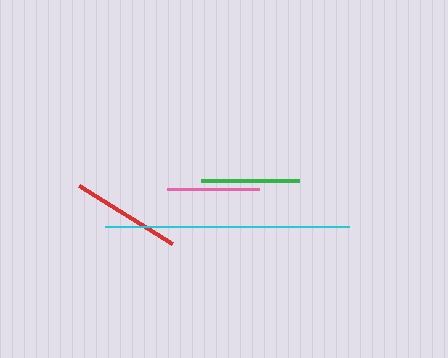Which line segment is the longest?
The cyan line is the longest at approximately 244 pixels.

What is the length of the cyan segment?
The cyan segment is approximately 244 pixels long.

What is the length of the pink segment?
The pink segment is approximately 91 pixels long.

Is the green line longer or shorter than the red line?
The red line is longer than the green line.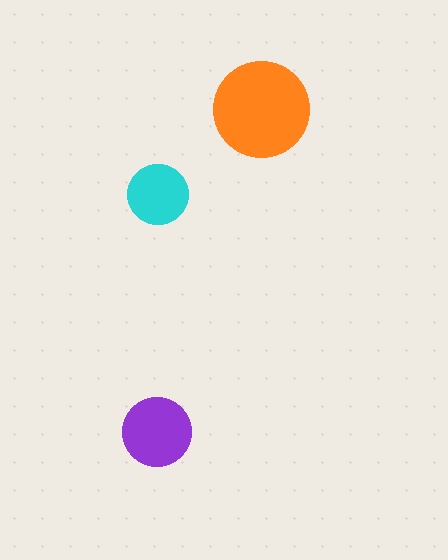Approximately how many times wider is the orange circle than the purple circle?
About 1.5 times wider.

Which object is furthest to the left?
The purple circle is leftmost.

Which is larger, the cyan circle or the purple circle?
The purple one.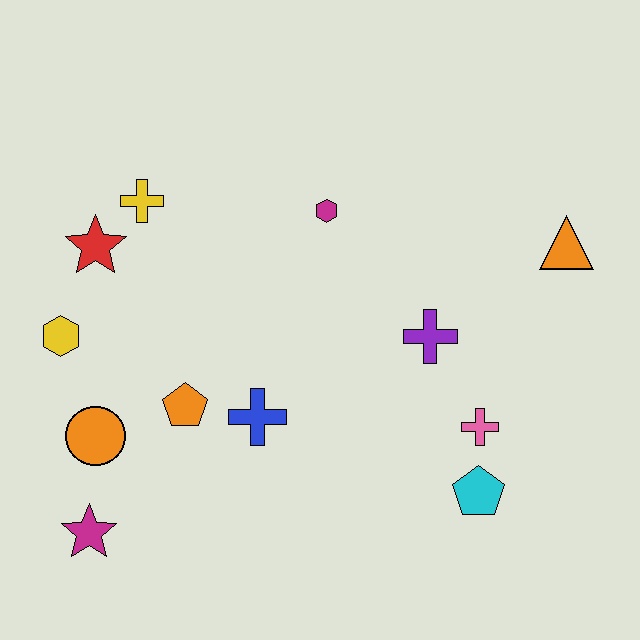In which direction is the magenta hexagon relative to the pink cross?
The magenta hexagon is above the pink cross.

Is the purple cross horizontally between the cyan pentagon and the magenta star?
Yes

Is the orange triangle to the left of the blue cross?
No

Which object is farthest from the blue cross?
The orange triangle is farthest from the blue cross.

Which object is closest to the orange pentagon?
The blue cross is closest to the orange pentagon.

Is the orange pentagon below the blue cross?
No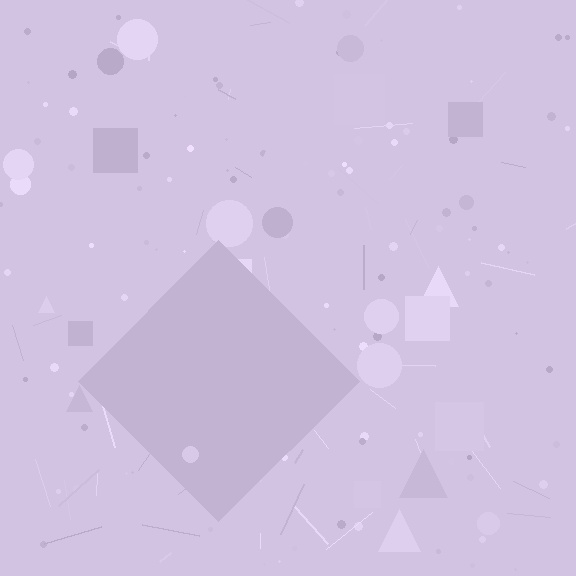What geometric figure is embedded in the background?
A diamond is embedded in the background.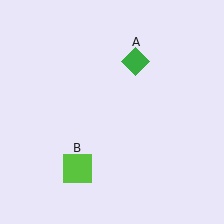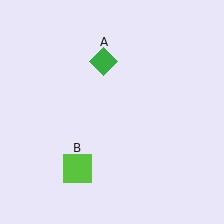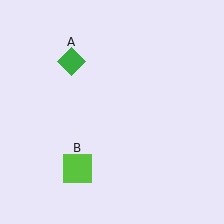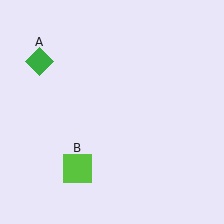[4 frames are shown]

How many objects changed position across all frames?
1 object changed position: green diamond (object A).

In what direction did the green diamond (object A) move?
The green diamond (object A) moved left.